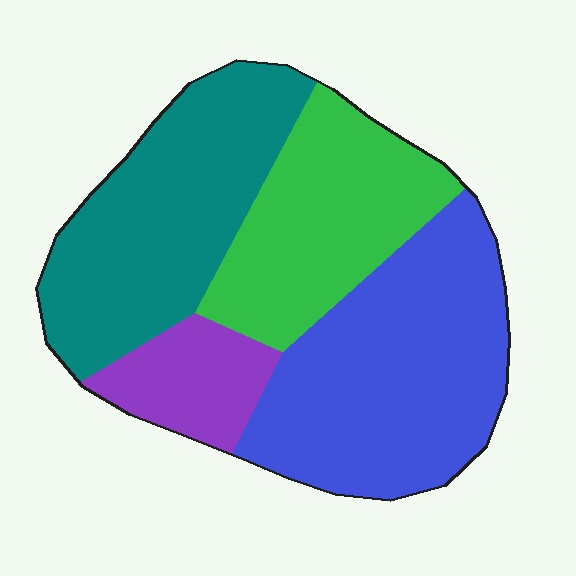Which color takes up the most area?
Blue, at roughly 35%.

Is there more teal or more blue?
Blue.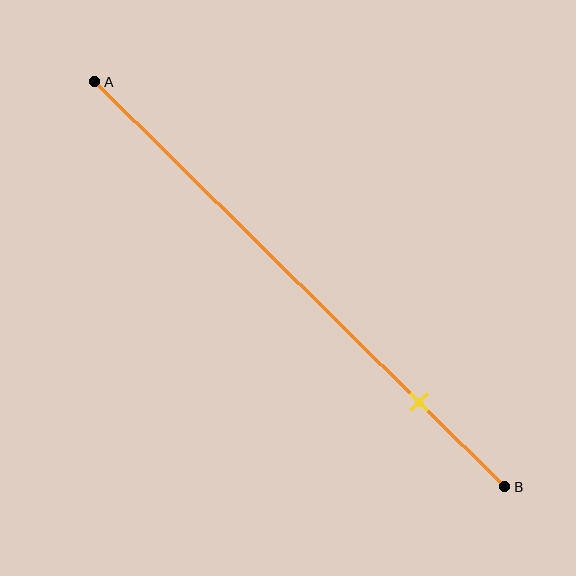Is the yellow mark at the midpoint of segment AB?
No, the mark is at about 80% from A, not at the 50% midpoint.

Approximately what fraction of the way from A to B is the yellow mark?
The yellow mark is approximately 80% of the way from A to B.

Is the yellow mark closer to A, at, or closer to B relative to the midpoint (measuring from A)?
The yellow mark is closer to point B than the midpoint of segment AB.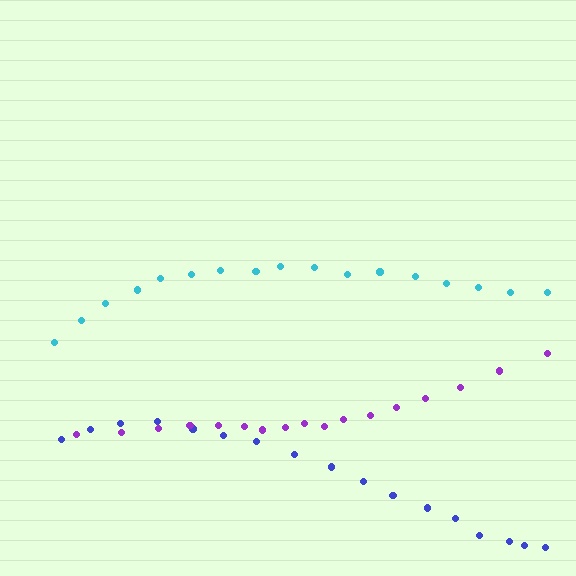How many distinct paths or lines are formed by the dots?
There are 3 distinct paths.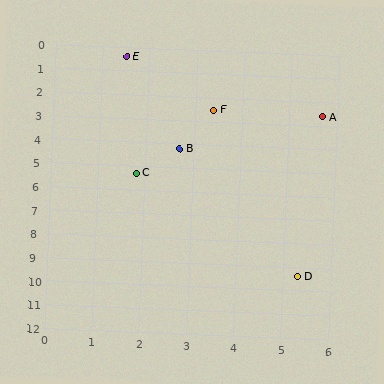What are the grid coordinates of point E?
Point E is at approximately (1.5, 0.4).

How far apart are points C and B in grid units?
Points C and B are about 1.4 grid units apart.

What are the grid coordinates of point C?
Point C is at approximately (1.8, 5.3).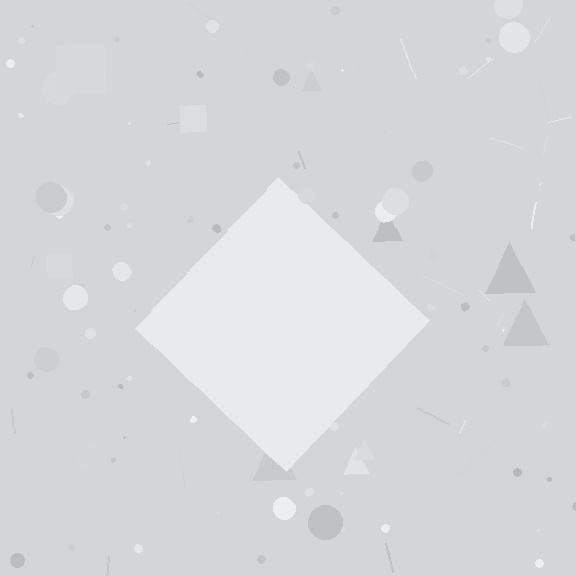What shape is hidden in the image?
A diamond is hidden in the image.